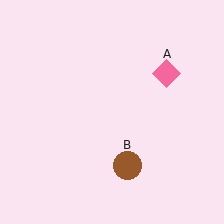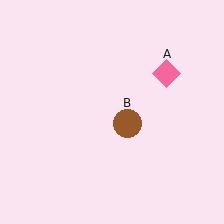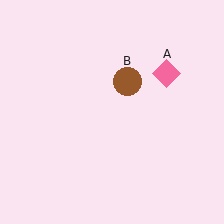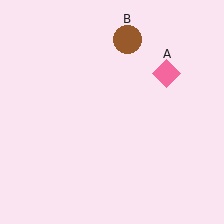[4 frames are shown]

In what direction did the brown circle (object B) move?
The brown circle (object B) moved up.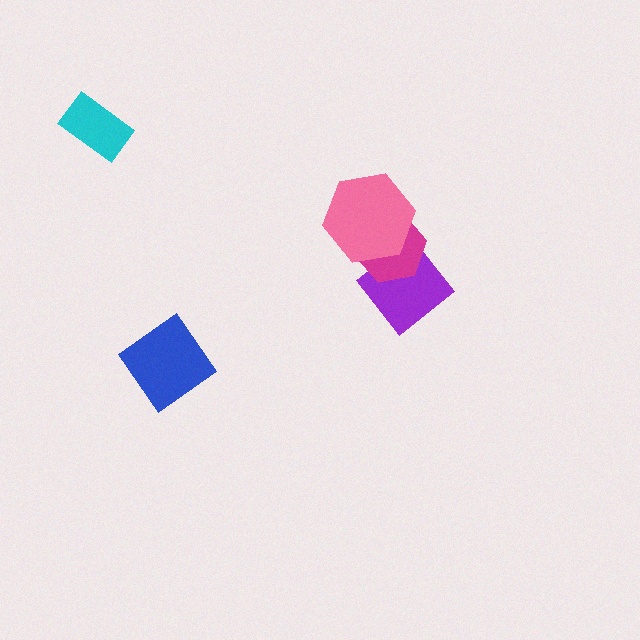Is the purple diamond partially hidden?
Yes, it is partially covered by another shape.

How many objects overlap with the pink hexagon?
2 objects overlap with the pink hexagon.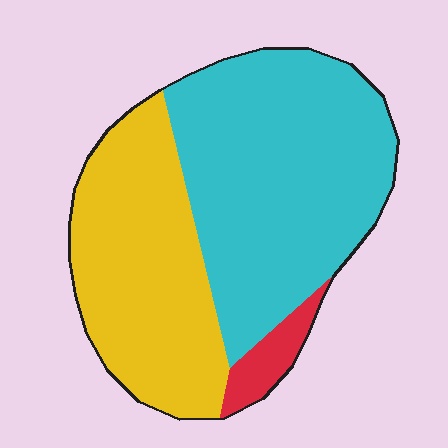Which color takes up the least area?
Red, at roughly 5%.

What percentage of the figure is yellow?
Yellow covers roughly 40% of the figure.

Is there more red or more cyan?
Cyan.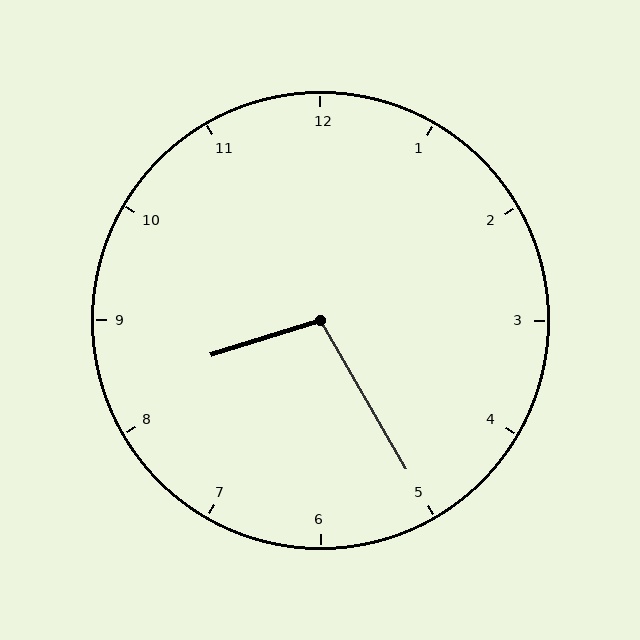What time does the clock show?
8:25.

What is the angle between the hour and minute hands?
Approximately 102 degrees.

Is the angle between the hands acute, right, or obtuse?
It is obtuse.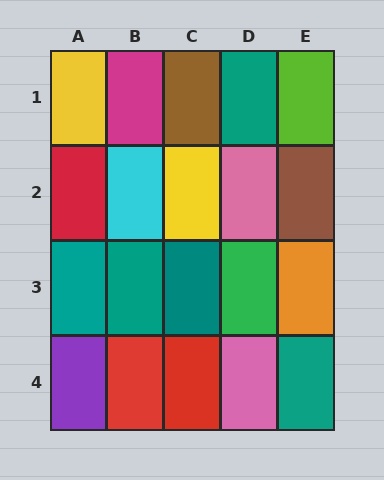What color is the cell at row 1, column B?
Magenta.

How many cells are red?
3 cells are red.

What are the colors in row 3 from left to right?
Teal, teal, teal, green, orange.